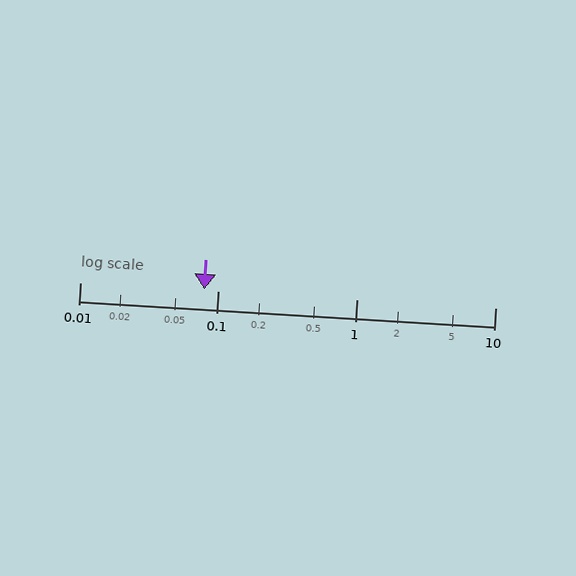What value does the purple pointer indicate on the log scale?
The pointer indicates approximately 0.079.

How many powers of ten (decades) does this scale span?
The scale spans 3 decades, from 0.01 to 10.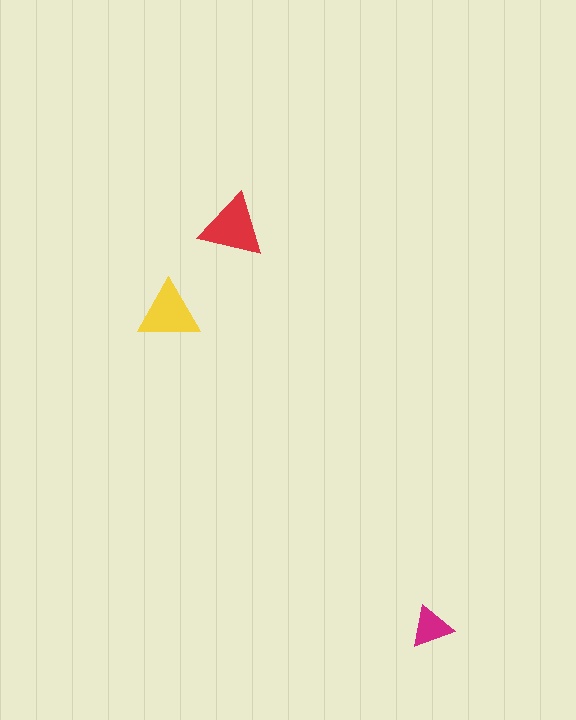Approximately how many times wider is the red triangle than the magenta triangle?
About 1.5 times wider.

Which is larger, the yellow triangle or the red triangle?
The red one.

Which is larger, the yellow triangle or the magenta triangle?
The yellow one.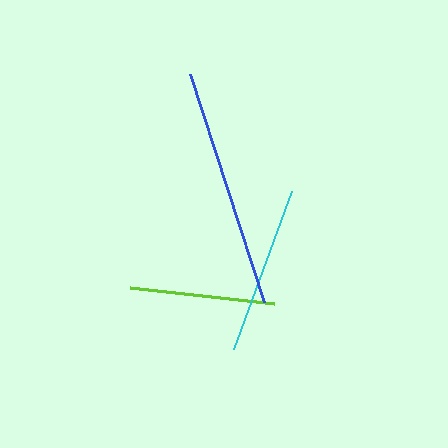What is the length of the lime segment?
The lime segment is approximately 145 pixels long.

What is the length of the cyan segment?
The cyan segment is approximately 169 pixels long.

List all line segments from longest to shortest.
From longest to shortest: blue, cyan, lime.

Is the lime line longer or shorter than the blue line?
The blue line is longer than the lime line.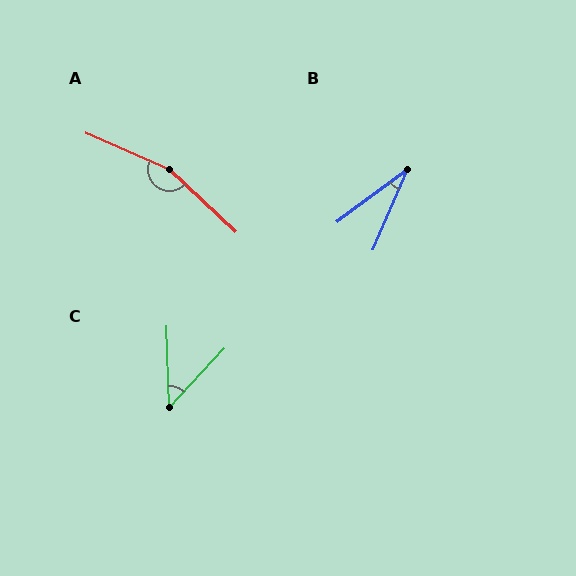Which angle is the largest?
A, at approximately 160 degrees.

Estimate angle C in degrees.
Approximately 45 degrees.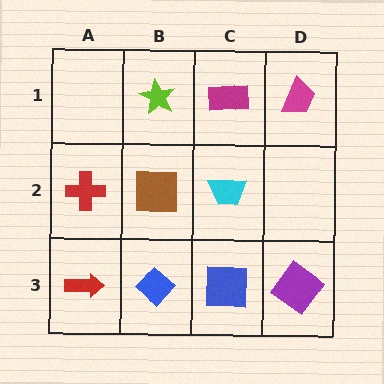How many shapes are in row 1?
3 shapes.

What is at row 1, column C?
A magenta rectangle.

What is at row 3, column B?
A blue diamond.